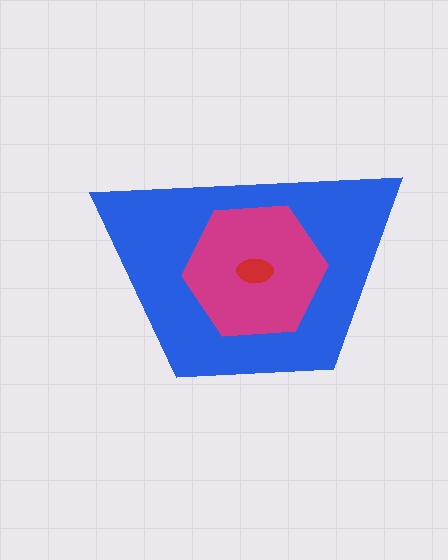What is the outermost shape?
The blue trapezoid.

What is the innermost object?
The red ellipse.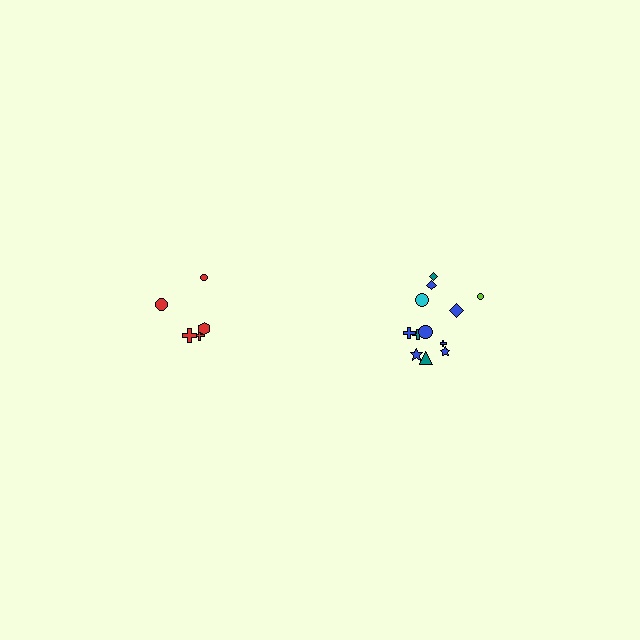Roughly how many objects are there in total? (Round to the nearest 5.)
Roughly 15 objects in total.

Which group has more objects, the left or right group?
The right group.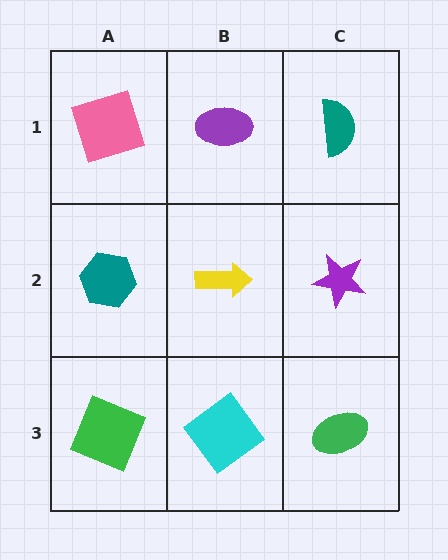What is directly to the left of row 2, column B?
A teal hexagon.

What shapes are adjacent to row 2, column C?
A teal semicircle (row 1, column C), a green ellipse (row 3, column C), a yellow arrow (row 2, column B).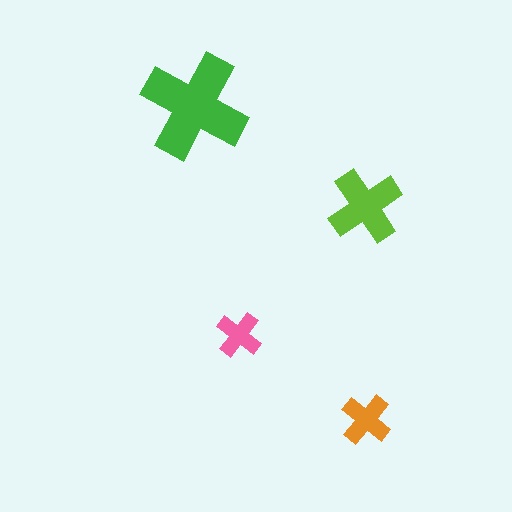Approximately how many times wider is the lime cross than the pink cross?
About 1.5 times wider.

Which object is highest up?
The green cross is topmost.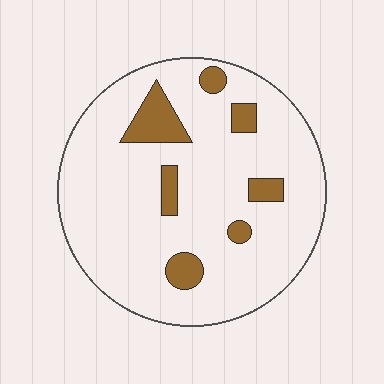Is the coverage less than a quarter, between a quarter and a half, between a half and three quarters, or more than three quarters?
Less than a quarter.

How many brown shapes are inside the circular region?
7.